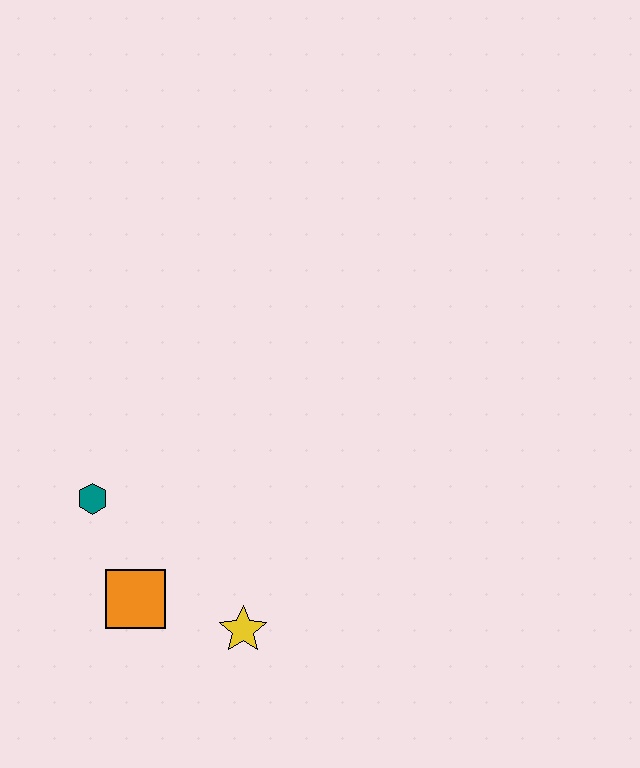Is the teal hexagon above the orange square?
Yes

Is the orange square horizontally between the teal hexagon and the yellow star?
Yes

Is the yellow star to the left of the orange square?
No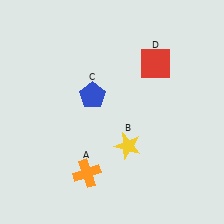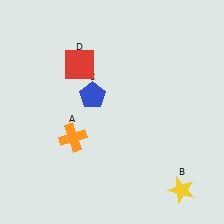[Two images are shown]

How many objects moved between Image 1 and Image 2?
3 objects moved between the two images.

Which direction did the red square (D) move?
The red square (D) moved left.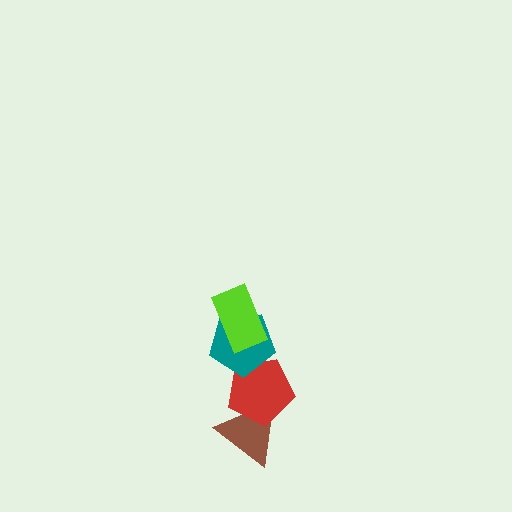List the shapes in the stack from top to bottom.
From top to bottom: the lime rectangle, the teal pentagon, the red pentagon, the brown triangle.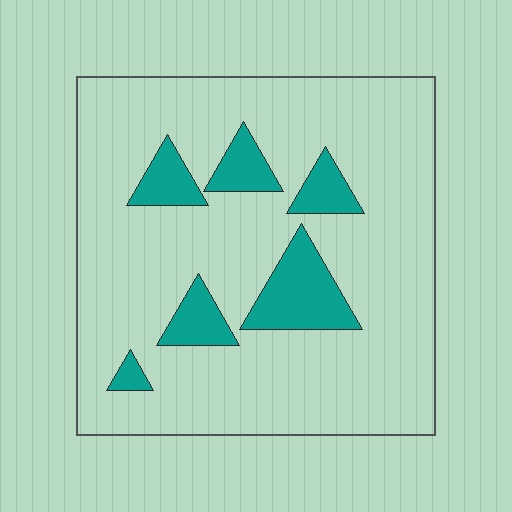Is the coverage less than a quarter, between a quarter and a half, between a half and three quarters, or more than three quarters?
Less than a quarter.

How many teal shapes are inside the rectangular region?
6.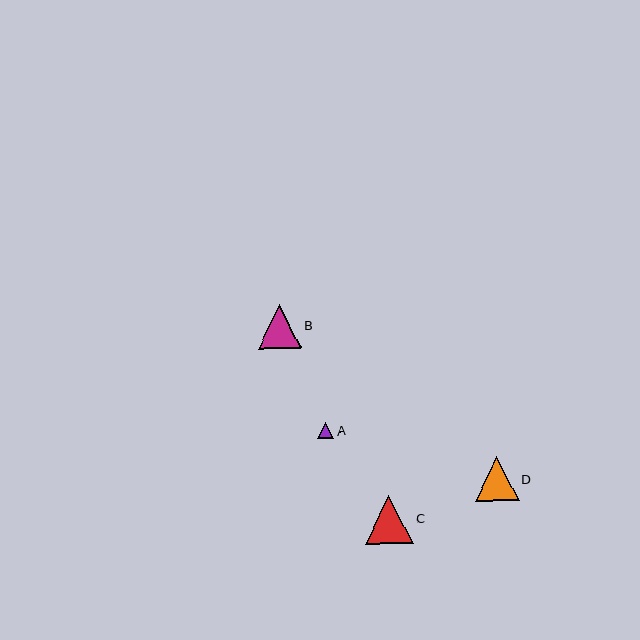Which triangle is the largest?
Triangle C is the largest with a size of approximately 48 pixels.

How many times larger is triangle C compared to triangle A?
Triangle C is approximately 2.9 times the size of triangle A.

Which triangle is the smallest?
Triangle A is the smallest with a size of approximately 17 pixels.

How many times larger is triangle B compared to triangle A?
Triangle B is approximately 2.6 times the size of triangle A.